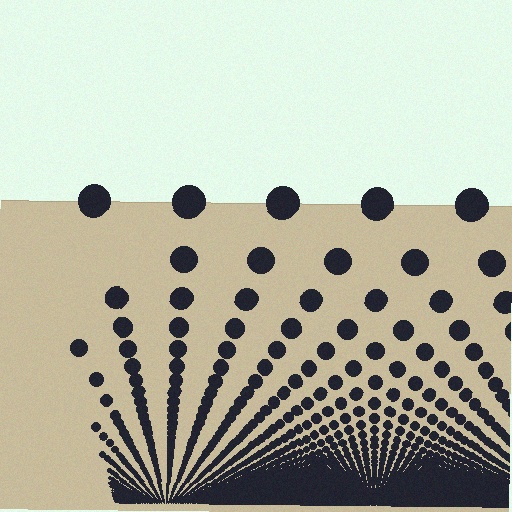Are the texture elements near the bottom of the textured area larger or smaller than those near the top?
Smaller. The gradient is inverted — elements near the bottom are smaller and denser.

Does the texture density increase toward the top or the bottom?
Density increases toward the bottom.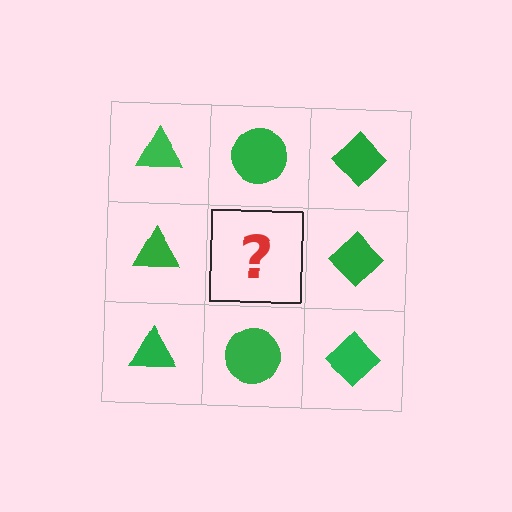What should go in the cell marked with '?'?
The missing cell should contain a green circle.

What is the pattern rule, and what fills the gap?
The rule is that each column has a consistent shape. The gap should be filled with a green circle.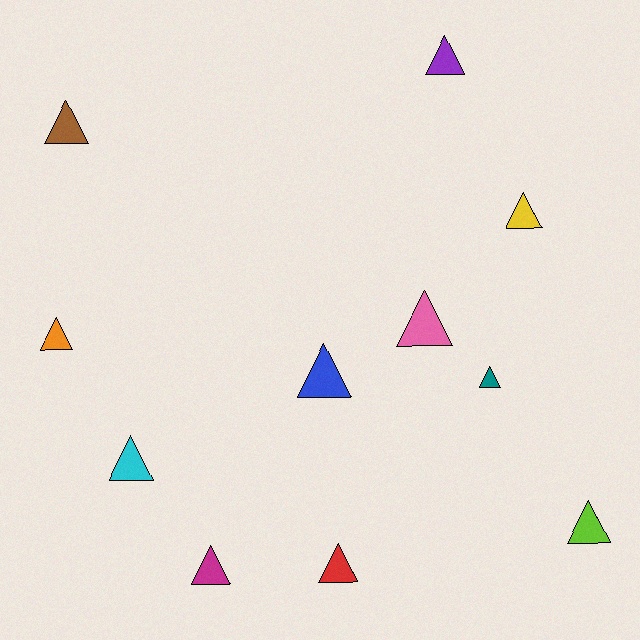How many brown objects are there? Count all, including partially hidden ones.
There is 1 brown object.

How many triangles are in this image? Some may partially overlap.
There are 11 triangles.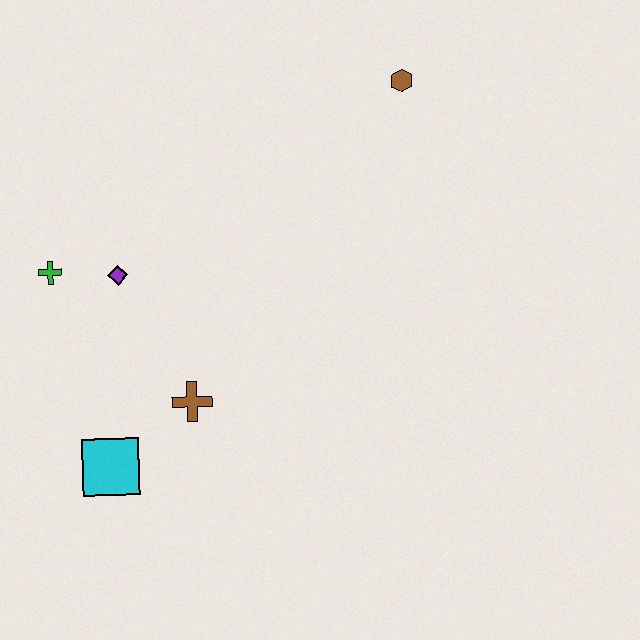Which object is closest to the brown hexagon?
The purple diamond is closest to the brown hexagon.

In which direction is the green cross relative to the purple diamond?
The green cross is to the left of the purple diamond.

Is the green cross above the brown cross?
Yes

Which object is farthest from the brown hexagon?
The cyan square is farthest from the brown hexagon.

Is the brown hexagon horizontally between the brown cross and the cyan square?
No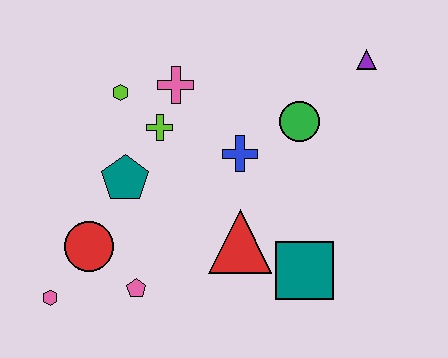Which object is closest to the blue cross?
The green circle is closest to the blue cross.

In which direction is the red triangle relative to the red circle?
The red triangle is to the right of the red circle.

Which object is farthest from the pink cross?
The pink hexagon is farthest from the pink cross.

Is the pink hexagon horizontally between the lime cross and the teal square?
No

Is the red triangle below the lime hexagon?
Yes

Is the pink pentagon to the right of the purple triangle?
No